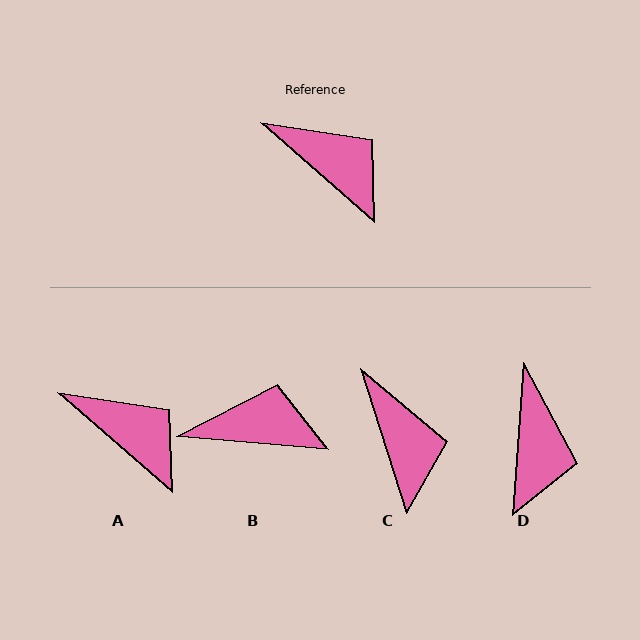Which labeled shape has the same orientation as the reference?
A.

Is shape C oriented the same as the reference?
No, it is off by about 31 degrees.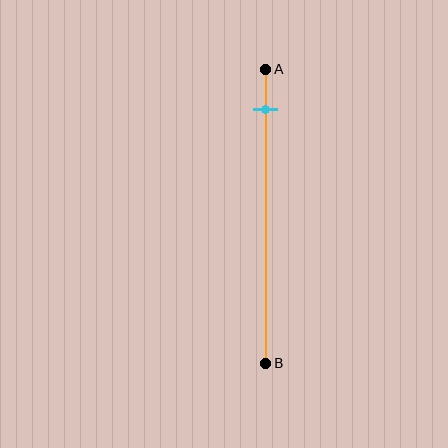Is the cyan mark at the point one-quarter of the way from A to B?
No, the mark is at about 15% from A, not at the 25% one-quarter point.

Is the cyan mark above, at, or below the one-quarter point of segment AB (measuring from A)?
The cyan mark is above the one-quarter point of segment AB.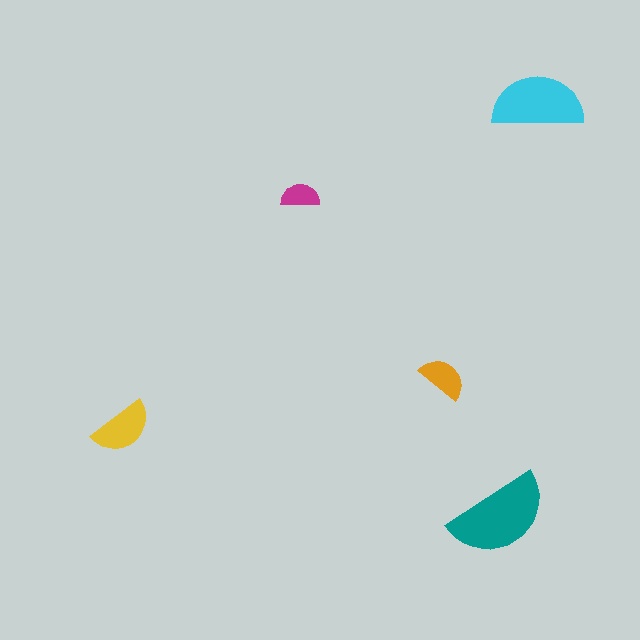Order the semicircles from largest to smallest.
the teal one, the cyan one, the yellow one, the orange one, the magenta one.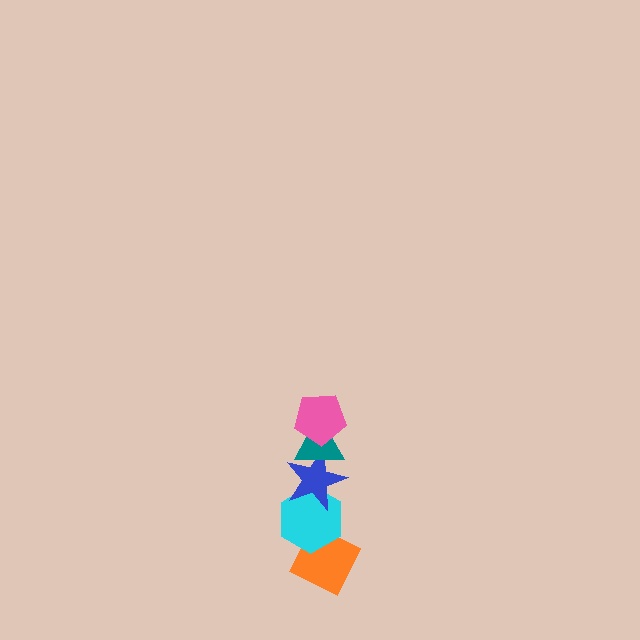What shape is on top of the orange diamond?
The cyan hexagon is on top of the orange diamond.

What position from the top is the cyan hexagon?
The cyan hexagon is 4th from the top.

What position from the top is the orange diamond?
The orange diamond is 5th from the top.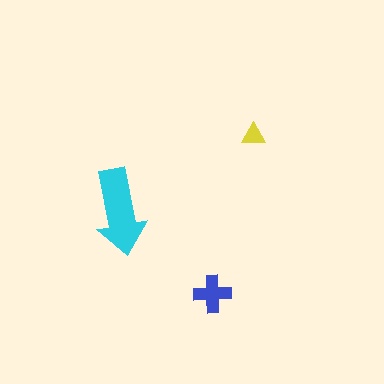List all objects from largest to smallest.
The cyan arrow, the blue cross, the yellow triangle.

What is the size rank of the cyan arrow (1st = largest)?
1st.